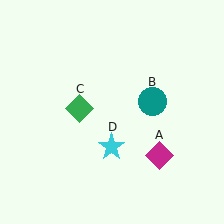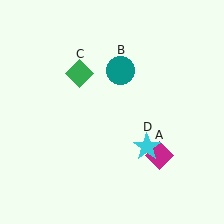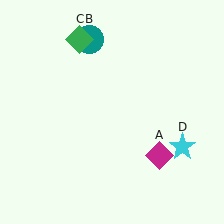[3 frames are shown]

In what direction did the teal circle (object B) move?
The teal circle (object B) moved up and to the left.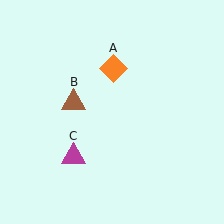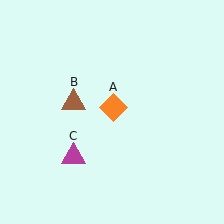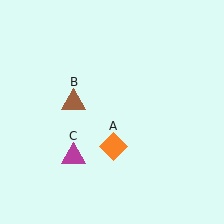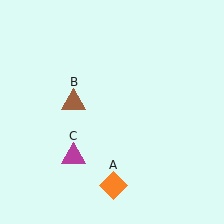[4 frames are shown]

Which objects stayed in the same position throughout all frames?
Brown triangle (object B) and magenta triangle (object C) remained stationary.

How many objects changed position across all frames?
1 object changed position: orange diamond (object A).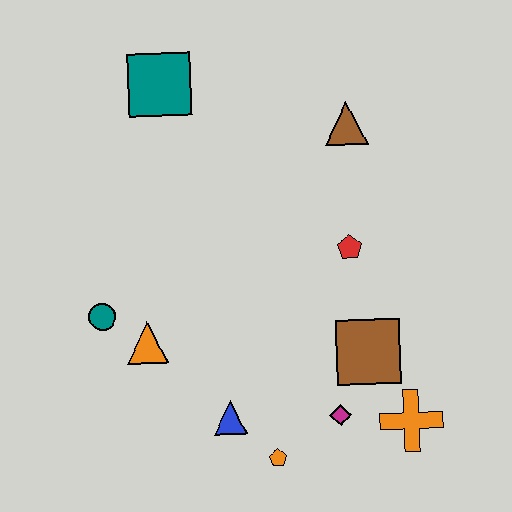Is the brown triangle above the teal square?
No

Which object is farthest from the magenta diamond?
The teal square is farthest from the magenta diamond.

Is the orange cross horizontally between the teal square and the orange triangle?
No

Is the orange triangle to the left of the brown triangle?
Yes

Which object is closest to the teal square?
The brown triangle is closest to the teal square.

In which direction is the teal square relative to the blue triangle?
The teal square is above the blue triangle.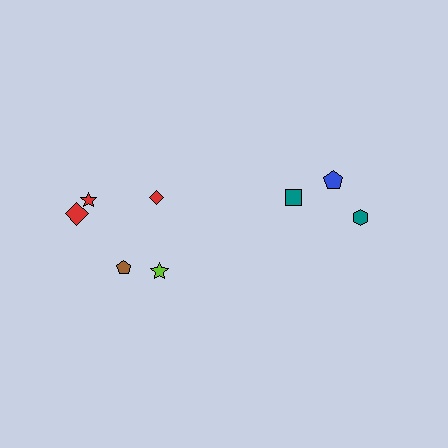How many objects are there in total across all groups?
There are 8 objects.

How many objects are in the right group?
There are 3 objects.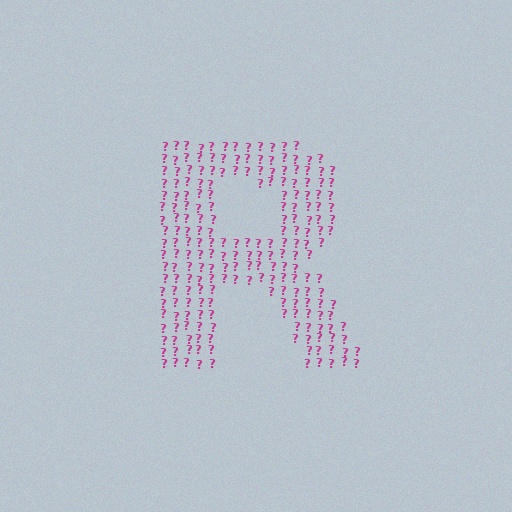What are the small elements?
The small elements are question marks.